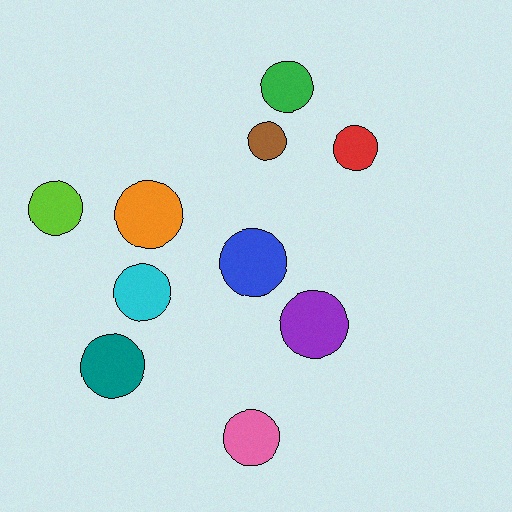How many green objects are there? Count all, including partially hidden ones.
There is 1 green object.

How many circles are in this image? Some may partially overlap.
There are 10 circles.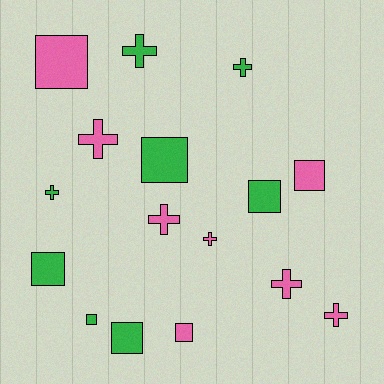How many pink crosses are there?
There are 5 pink crosses.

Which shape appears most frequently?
Square, with 8 objects.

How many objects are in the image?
There are 16 objects.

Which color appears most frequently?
Green, with 8 objects.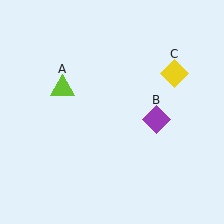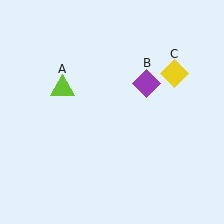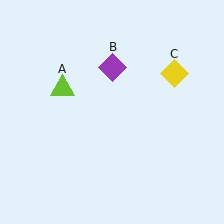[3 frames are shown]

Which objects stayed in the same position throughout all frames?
Lime triangle (object A) and yellow diamond (object C) remained stationary.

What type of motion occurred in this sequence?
The purple diamond (object B) rotated counterclockwise around the center of the scene.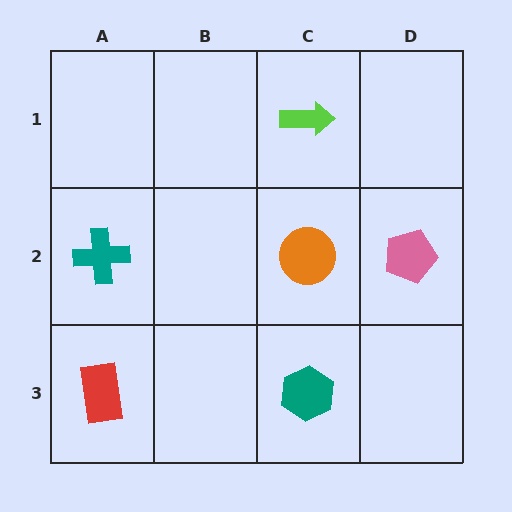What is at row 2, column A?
A teal cross.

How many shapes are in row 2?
3 shapes.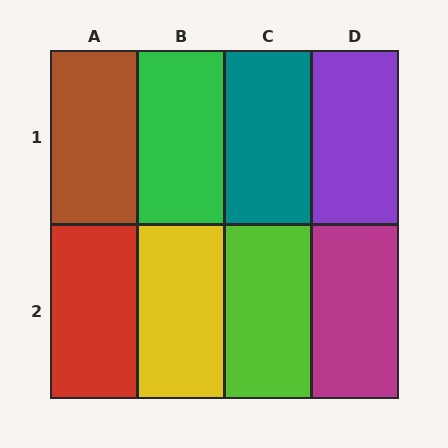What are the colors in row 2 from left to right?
Red, yellow, lime, magenta.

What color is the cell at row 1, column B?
Green.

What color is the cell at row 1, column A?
Brown.